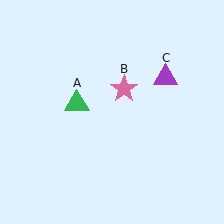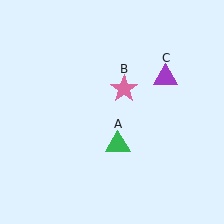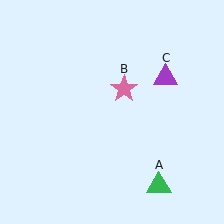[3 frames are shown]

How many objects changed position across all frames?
1 object changed position: green triangle (object A).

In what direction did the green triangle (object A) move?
The green triangle (object A) moved down and to the right.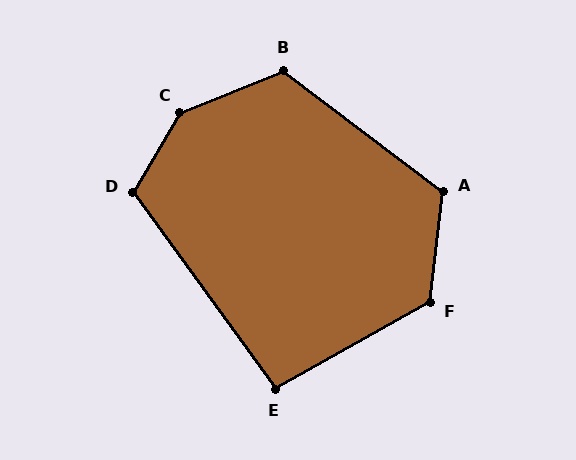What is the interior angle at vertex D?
Approximately 114 degrees (obtuse).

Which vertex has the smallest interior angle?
E, at approximately 97 degrees.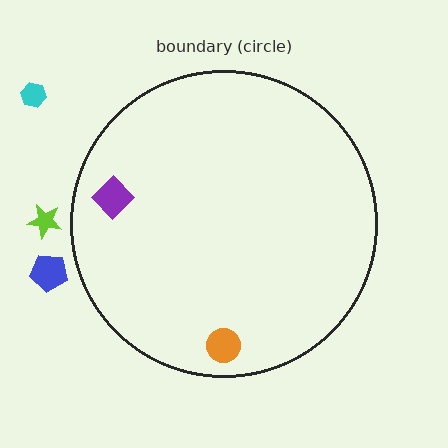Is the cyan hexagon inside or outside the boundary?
Outside.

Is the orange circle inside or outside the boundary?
Inside.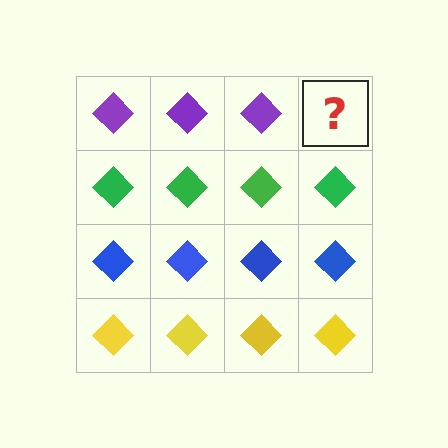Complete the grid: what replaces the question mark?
The question mark should be replaced with a purple diamond.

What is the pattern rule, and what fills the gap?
The rule is that each row has a consistent color. The gap should be filled with a purple diamond.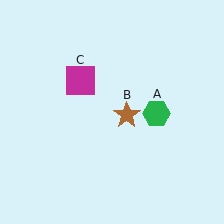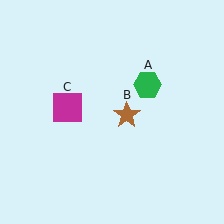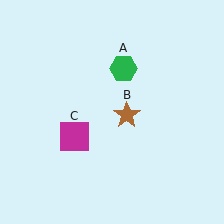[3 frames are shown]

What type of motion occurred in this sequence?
The green hexagon (object A), magenta square (object C) rotated counterclockwise around the center of the scene.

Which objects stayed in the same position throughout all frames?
Brown star (object B) remained stationary.